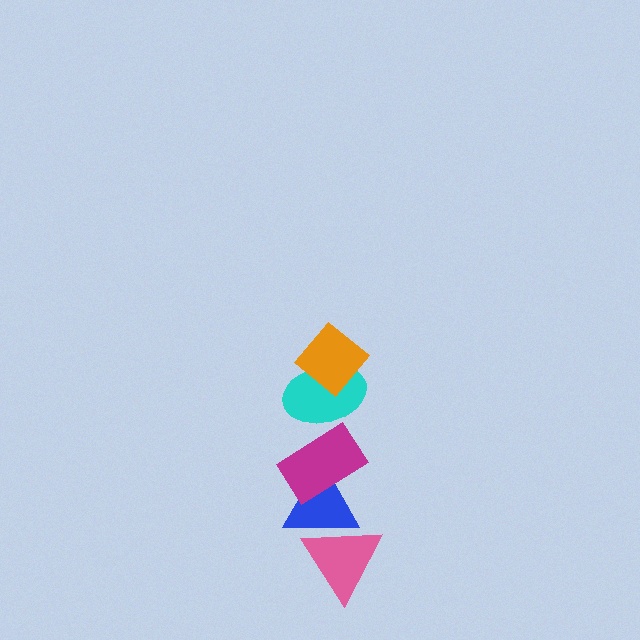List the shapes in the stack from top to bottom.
From top to bottom: the orange diamond, the cyan ellipse, the magenta rectangle, the blue triangle, the pink triangle.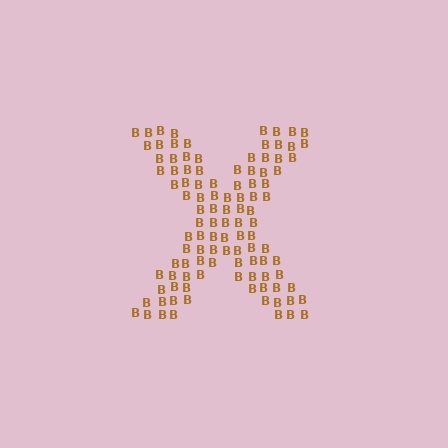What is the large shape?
The large shape is the letter X.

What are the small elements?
The small elements are letter B's.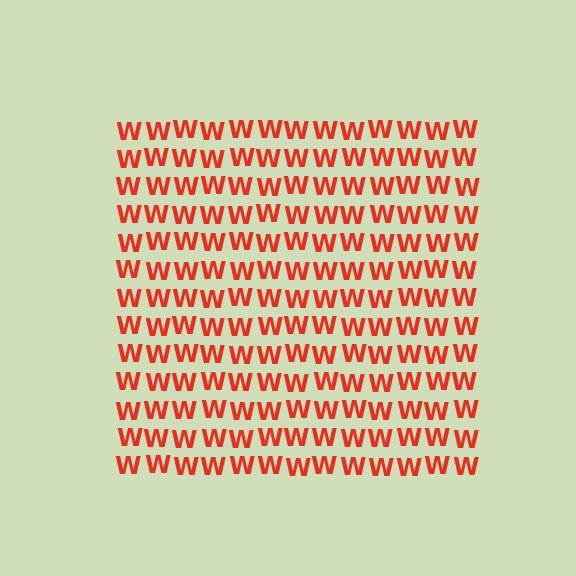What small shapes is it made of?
It is made of small letter W's.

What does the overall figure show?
The overall figure shows a square.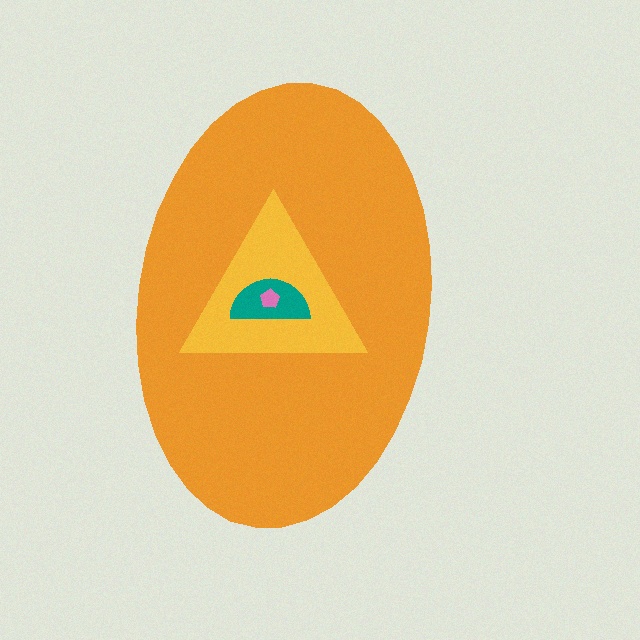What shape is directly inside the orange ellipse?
The yellow triangle.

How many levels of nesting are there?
4.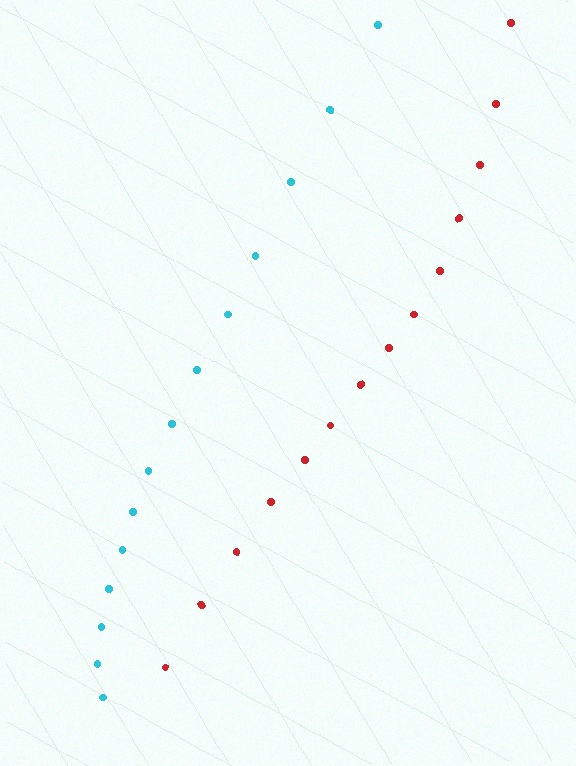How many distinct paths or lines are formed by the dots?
There are 2 distinct paths.